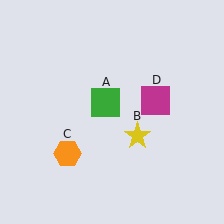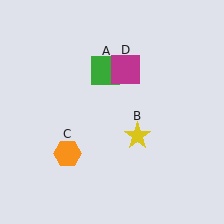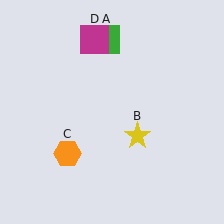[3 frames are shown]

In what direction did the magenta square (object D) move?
The magenta square (object D) moved up and to the left.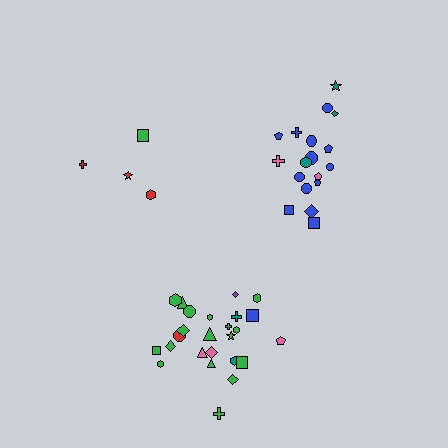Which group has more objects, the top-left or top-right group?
The top-right group.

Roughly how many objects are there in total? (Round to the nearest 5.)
Roughly 45 objects in total.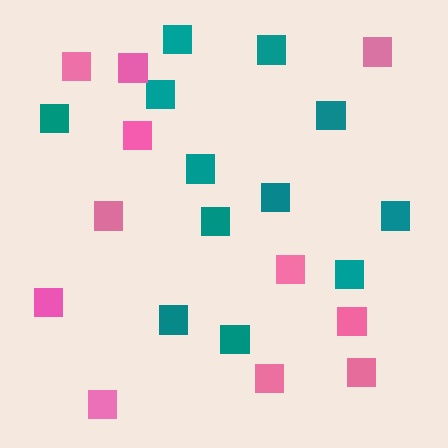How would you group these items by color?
There are 2 groups: one group of teal squares (12) and one group of pink squares (11).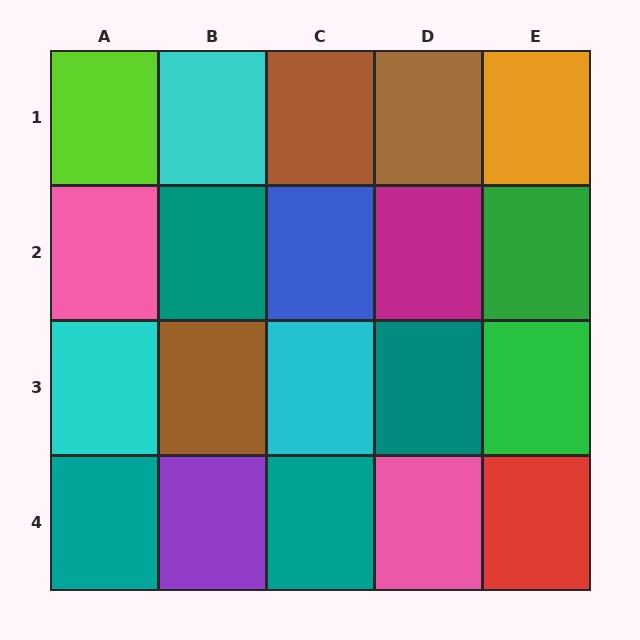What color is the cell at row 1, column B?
Cyan.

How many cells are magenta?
1 cell is magenta.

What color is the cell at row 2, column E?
Green.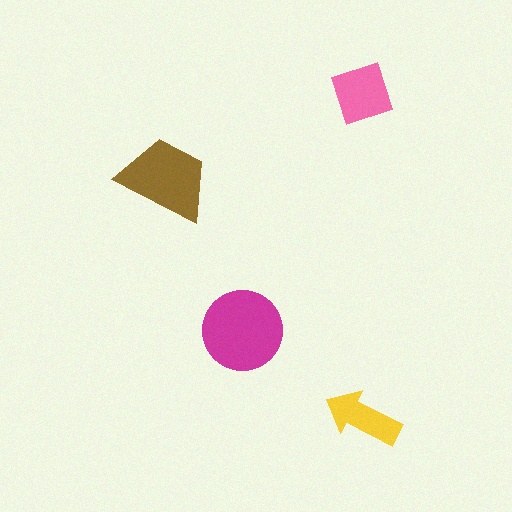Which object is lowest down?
The yellow arrow is bottommost.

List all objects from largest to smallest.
The magenta circle, the brown trapezoid, the pink diamond, the yellow arrow.